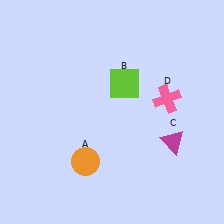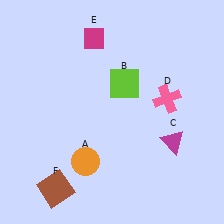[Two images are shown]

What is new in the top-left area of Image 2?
A magenta diamond (E) was added in the top-left area of Image 2.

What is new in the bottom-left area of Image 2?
A brown square (F) was added in the bottom-left area of Image 2.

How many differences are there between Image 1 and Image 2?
There are 2 differences between the two images.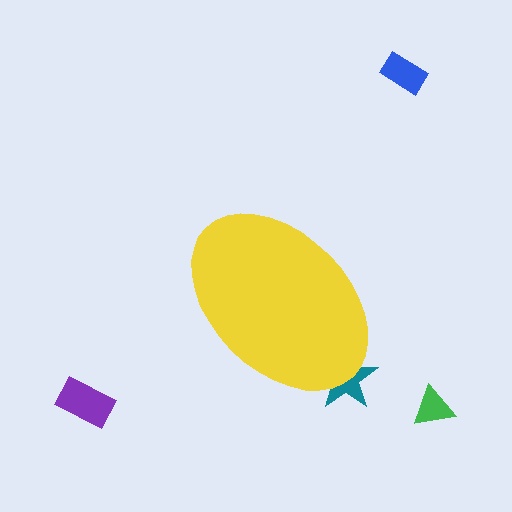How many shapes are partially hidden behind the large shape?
1 shape is partially hidden.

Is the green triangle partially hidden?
No, the green triangle is fully visible.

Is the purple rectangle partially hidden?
No, the purple rectangle is fully visible.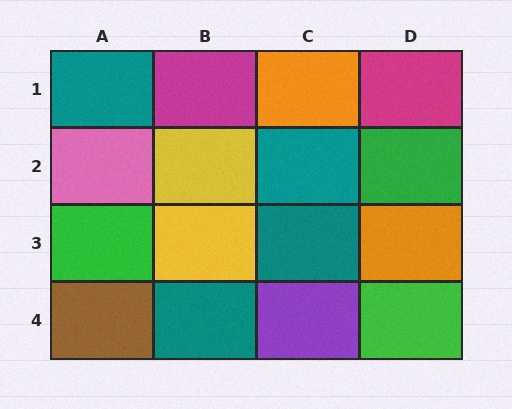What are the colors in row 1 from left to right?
Teal, magenta, orange, magenta.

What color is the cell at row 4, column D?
Green.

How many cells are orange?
2 cells are orange.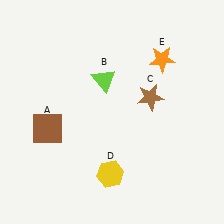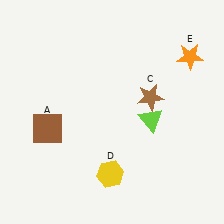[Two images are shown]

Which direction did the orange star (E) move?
The orange star (E) moved right.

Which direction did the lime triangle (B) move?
The lime triangle (B) moved right.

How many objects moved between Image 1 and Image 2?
2 objects moved between the two images.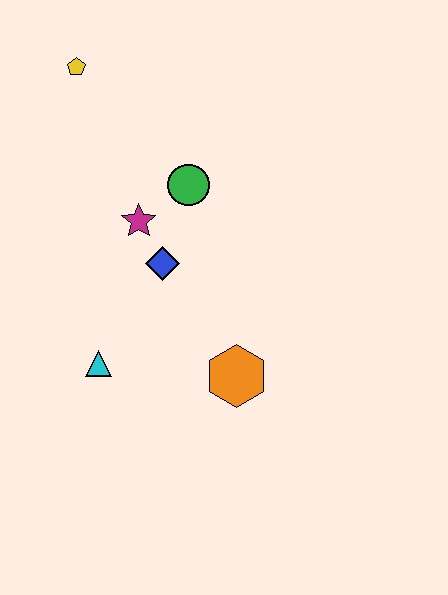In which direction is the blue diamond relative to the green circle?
The blue diamond is below the green circle.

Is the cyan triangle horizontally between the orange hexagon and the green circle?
No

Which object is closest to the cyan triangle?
The blue diamond is closest to the cyan triangle.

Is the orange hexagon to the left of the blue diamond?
No